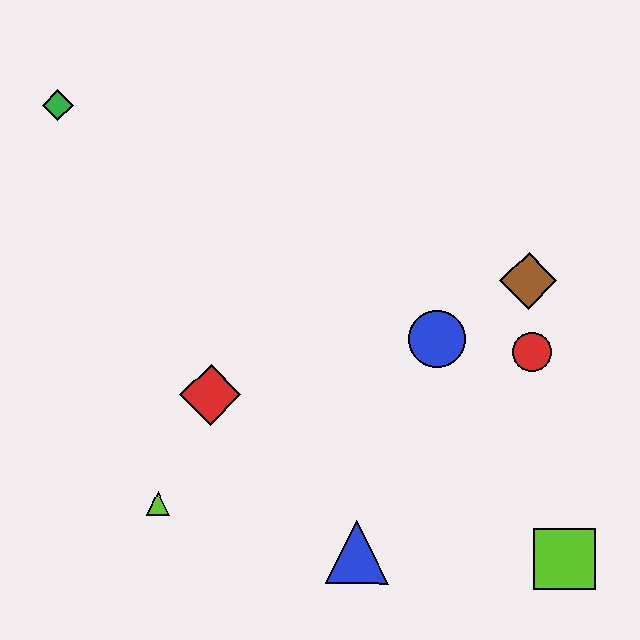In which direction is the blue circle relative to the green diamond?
The blue circle is to the right of the green diamond.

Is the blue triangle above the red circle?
No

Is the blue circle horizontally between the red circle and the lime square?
No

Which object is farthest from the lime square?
The green diamond is farthest from the lime square.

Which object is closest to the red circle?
The brown diamond is closest to the red circle.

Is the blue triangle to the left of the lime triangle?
No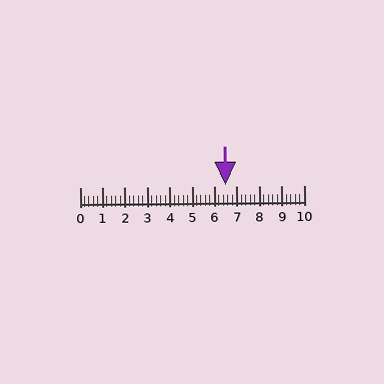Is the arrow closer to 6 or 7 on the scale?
The arrow is closer to 7.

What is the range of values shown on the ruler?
The ruler shows values from 0 to 10.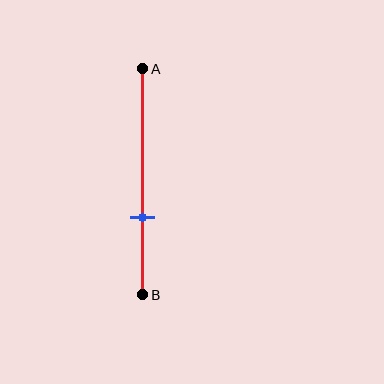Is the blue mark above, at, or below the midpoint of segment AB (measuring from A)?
The blue mark is below the midpoint of segment AB.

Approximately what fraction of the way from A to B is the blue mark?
The blue mark is approximately 65% of the way from A to B.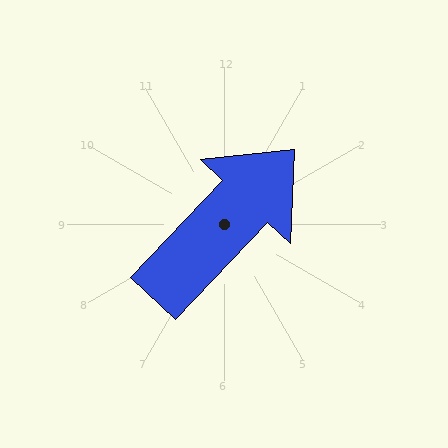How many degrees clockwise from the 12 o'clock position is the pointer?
Approximately 43 degrees.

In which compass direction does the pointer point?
Northeast.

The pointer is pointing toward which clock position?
Roughly 1 o'clock.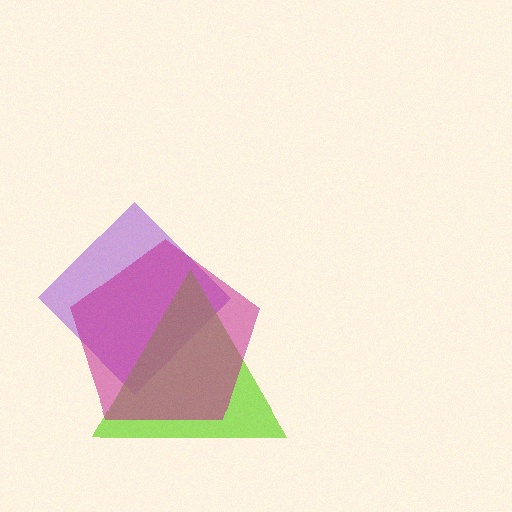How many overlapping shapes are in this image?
There are 3 overlapping shapes in the image.